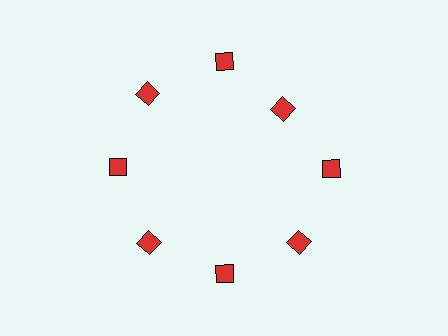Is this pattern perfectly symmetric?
No. The 8 red diamonds are arranged in a ring, but one element near the 2 o'clock position is pulled inward toward the center, breaking the 8-fold rotational symmetry.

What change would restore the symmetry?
The symmetry would be restored by moving it outward, back onto the ring so that all 8 diamonds sit at equal angles and equal distance from the center.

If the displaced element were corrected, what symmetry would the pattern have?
It would have 8-fold rotational symmetry — the pattern would map onto itself every 45 degrees.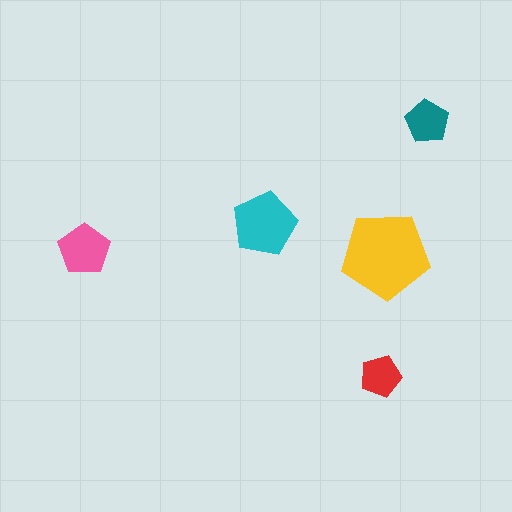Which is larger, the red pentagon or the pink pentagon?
The pink one.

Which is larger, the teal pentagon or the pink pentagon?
The pink one.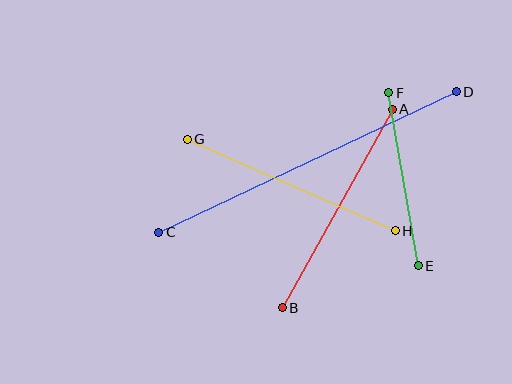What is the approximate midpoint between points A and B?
The midpoint is at approximately (337, 209) pixels.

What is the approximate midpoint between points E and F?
The midpoint is at approximately (404, 179) pixels.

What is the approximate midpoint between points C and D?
The midpoint is at approximately (308, 162) pixels.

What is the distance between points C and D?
The distance is approximately 329 pixels.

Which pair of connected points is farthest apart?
Points C and D are farthest apart.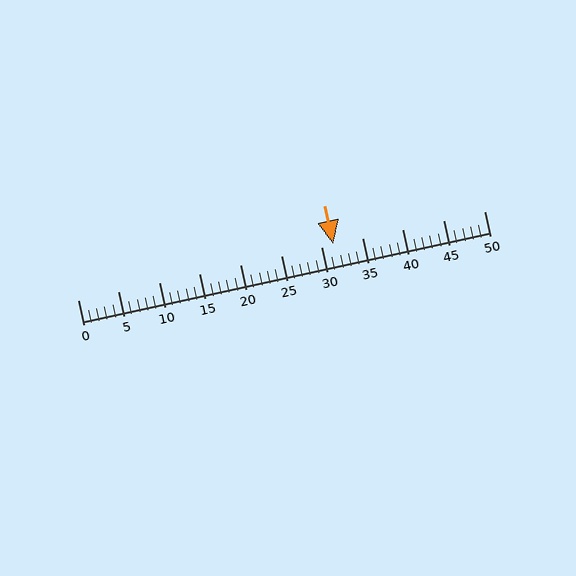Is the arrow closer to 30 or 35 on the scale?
The arrow is closer to 30.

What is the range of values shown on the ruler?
The ruler shows values from 0 to 50.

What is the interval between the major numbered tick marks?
The major tick marks are spaced 5 units apart.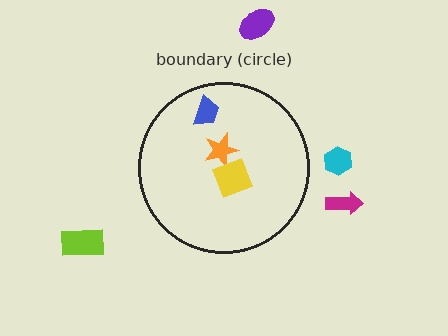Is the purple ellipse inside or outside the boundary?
Outside.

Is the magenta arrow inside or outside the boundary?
Outside.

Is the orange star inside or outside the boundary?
Inside.